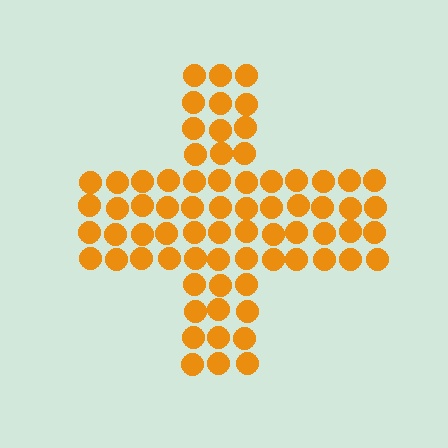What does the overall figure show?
The overall figure shows a cross.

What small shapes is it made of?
It is made of small circles.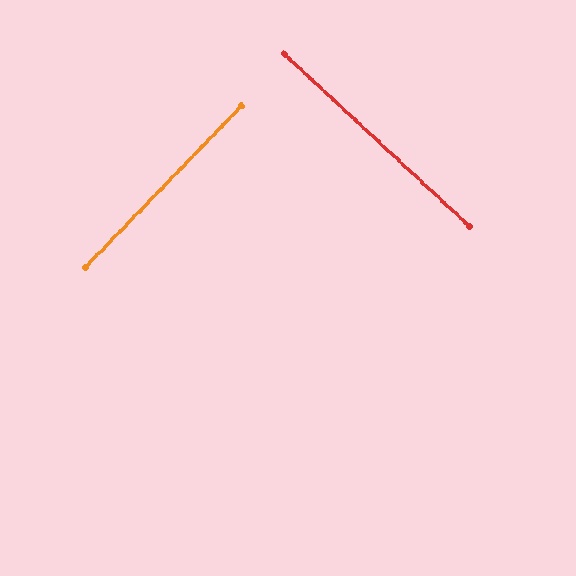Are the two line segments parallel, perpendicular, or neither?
Perpendicular — they meet at approximately 89°.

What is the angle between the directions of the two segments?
Approximately 89 degrees.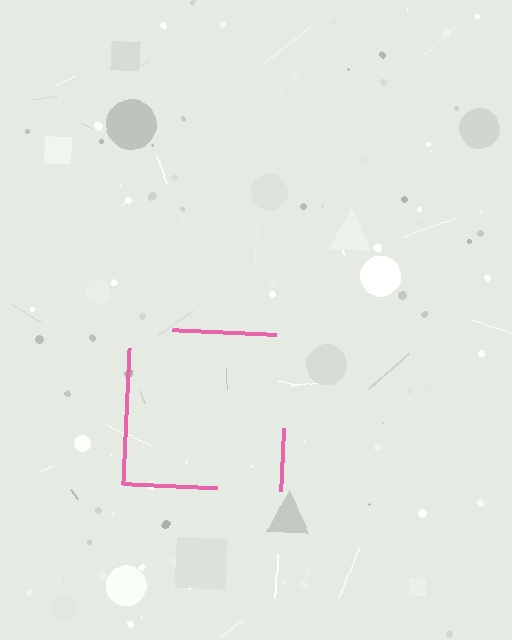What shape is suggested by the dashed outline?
The dashed outline suggests a square.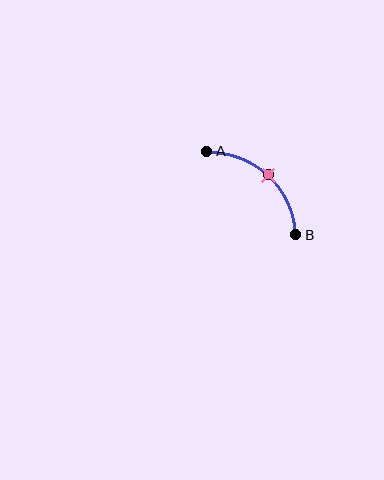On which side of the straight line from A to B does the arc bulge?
The arc bulges above and to the right of the straight line connecting A and B.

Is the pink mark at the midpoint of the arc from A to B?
Yes. The pink mark lies on the arc at equal arc-length from both A and B — it is the arc midpoint.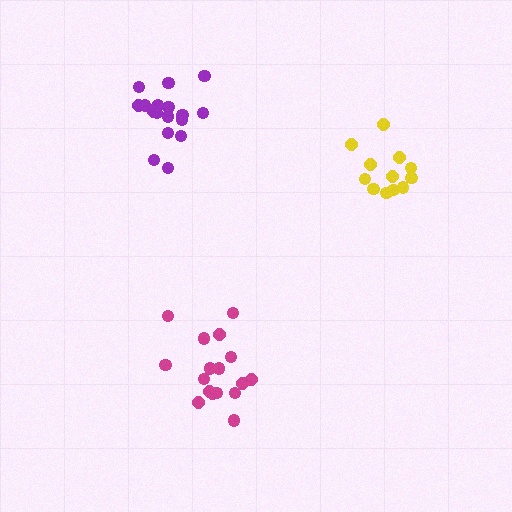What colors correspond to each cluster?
The clusters are colored: purple, magenta, yellow.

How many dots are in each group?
Group 1: 18 dots, Group 2: 17 dots, Group 3: 12 dots (47 total).